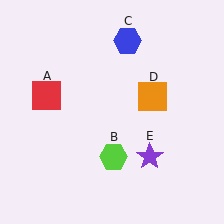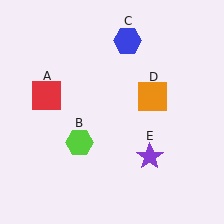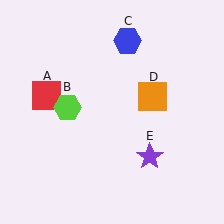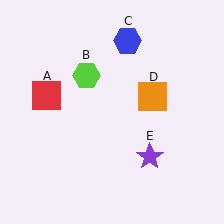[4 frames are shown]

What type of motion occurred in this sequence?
The lime hexagon (object B) rotated clockwise around the center of the scene.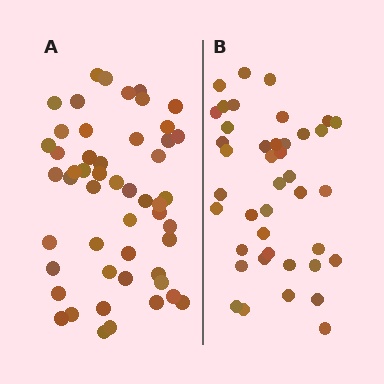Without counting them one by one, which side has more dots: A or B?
Region A (the left region) has more dots.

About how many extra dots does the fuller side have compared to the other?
Region A has roughly 10 or so more dots than region B.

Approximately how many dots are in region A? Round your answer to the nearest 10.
About 50 dots. (The exact count is 51, which rounds to 50.)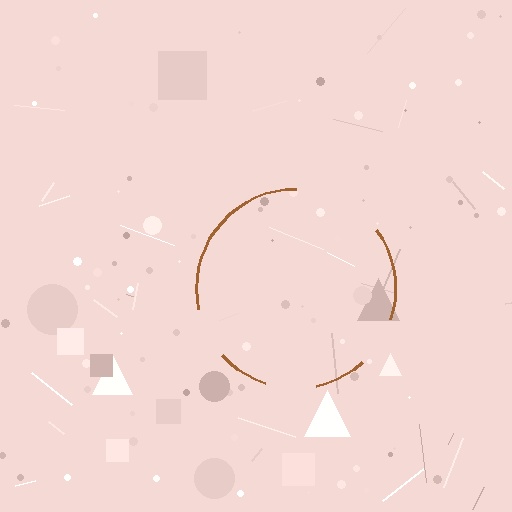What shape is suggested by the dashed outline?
The dashed outline suggests a circle.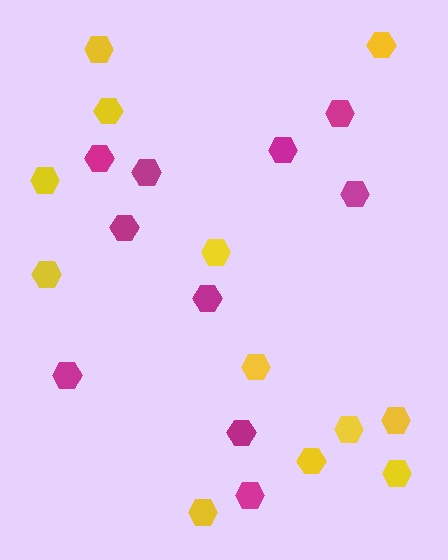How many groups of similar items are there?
There are 2 groups: one group of yellow hexagons (12) and one group of magenta hexagons (10).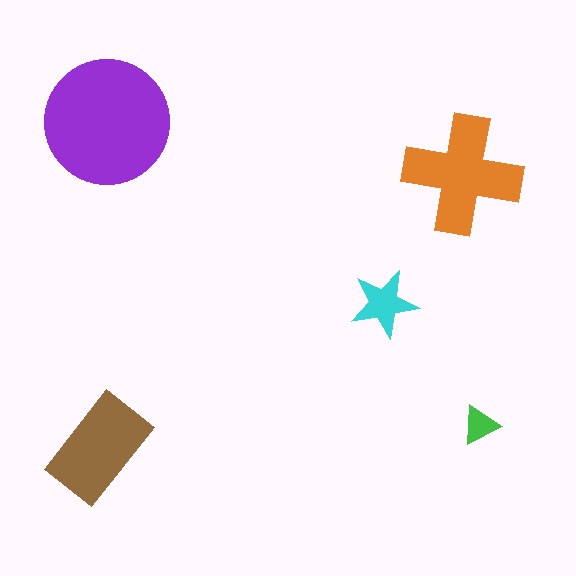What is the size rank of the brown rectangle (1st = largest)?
3rd.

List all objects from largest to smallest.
The purple circle, the orange cross, the brown rectangle, the cyan star, the green triangle.